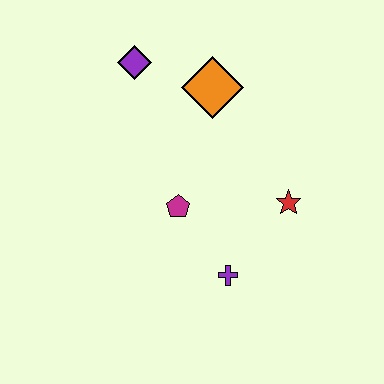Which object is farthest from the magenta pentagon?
The purple diamond is farthest from the magenta pentagon.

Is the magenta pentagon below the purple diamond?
Yes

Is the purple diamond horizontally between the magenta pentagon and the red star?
No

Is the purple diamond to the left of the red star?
Yes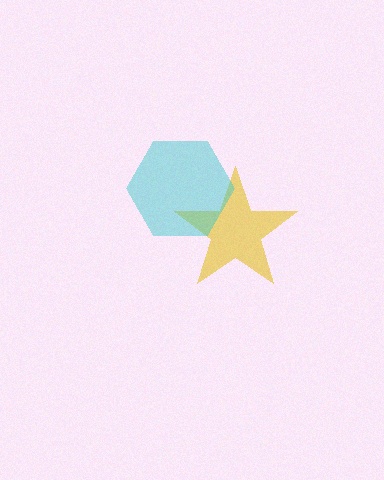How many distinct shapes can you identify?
There are 2 distinct shapes: a yellow star, a cyan hexagon.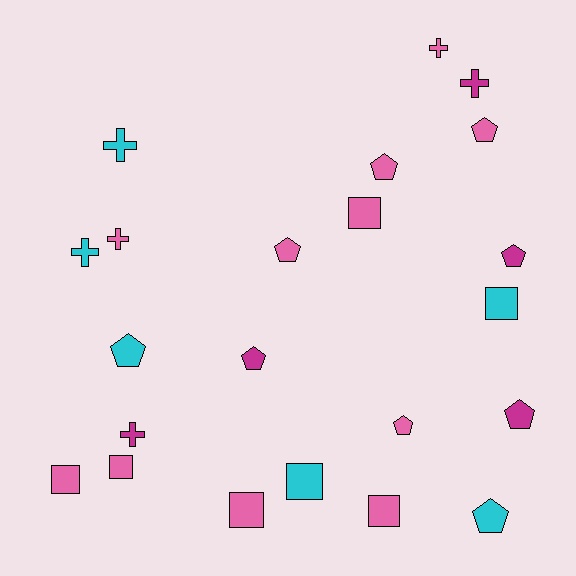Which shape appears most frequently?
Pentagon, with 9 objects.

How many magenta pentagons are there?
There are 3 magenta pentagons.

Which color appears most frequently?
Pink, with 11 objects.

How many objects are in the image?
There are 22 objects.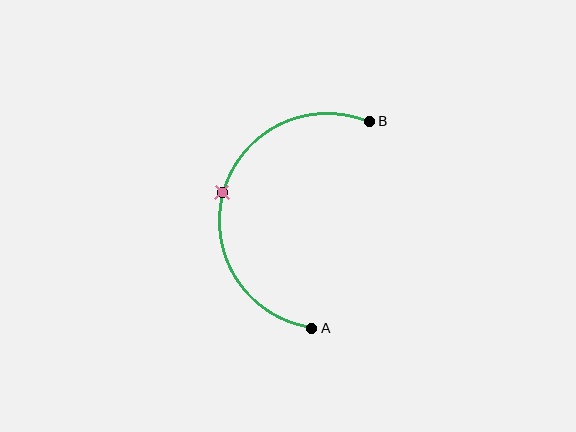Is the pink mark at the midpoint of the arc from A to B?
Yes. The pink mark lies on the arc at equal arc-length from both A and B — it is the arc midpoint.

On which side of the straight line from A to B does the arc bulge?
The arc bulges to the left of the straight line connecting A and B.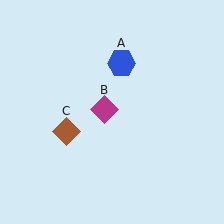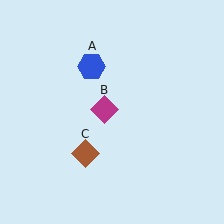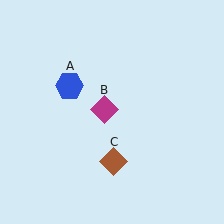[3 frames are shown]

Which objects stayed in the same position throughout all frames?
Magenta diamond (object B) remained stationary.